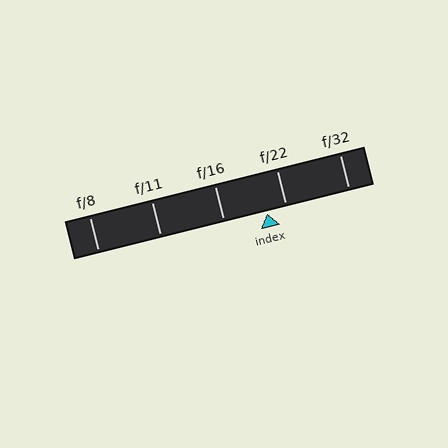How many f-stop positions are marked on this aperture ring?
There are 5 f-stop positions marked.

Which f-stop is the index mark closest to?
The index mark is closest to f/22.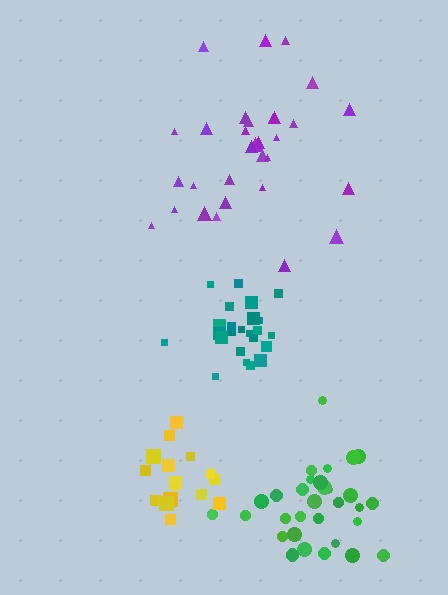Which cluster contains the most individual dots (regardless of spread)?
Green (32).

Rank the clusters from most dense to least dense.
teal, green, yellow, purple.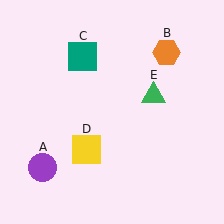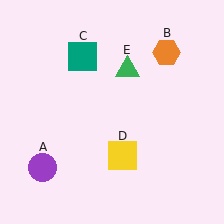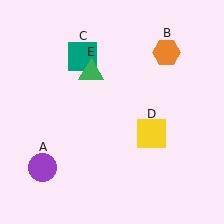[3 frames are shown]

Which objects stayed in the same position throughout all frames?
Purple circle (object A) and orange hexagon (object B) and teal square (object C) remained stationary.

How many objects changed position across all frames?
2 objects changed position: yellow square (object D), green triangle (object E).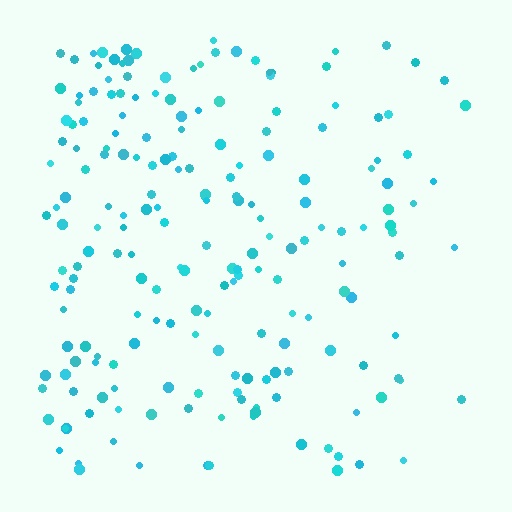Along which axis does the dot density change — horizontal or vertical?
Horizontal.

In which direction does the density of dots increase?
From right to left, with the left side densest.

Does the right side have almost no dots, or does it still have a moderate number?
Still a moderate number, just noticeably fewer than the left.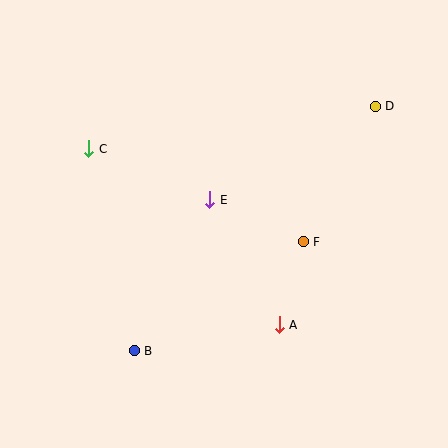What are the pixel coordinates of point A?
Point A is at (279, 325).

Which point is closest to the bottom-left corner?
Point B is closest to the bottom-left corner.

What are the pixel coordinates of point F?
Point F is at (303, 242).